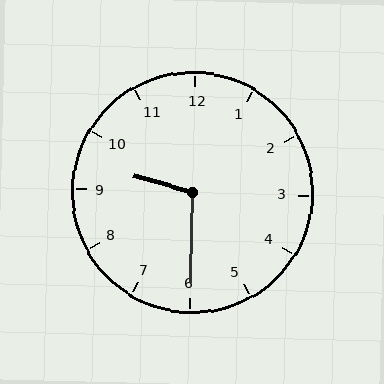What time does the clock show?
9:30.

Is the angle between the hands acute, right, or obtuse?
It is obtuse.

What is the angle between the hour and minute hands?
Approximately 105 degrees.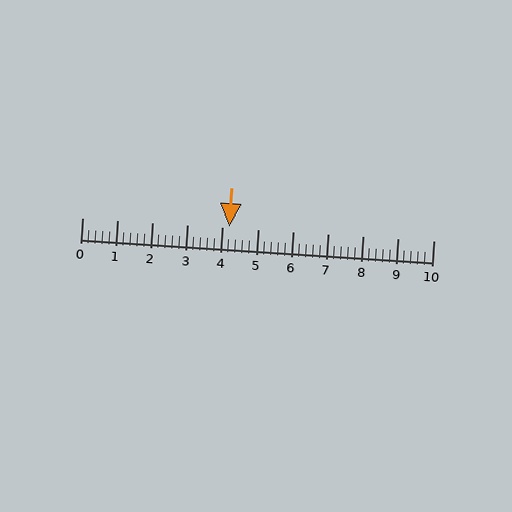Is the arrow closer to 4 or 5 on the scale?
The arrow is closer to 4.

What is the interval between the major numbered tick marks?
The major tick marks are spaced 1 units apart.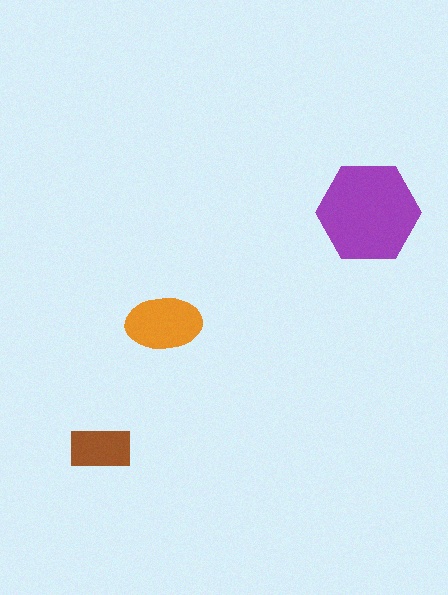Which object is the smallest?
The brown rectangle.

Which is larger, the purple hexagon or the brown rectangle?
The purple hexagon.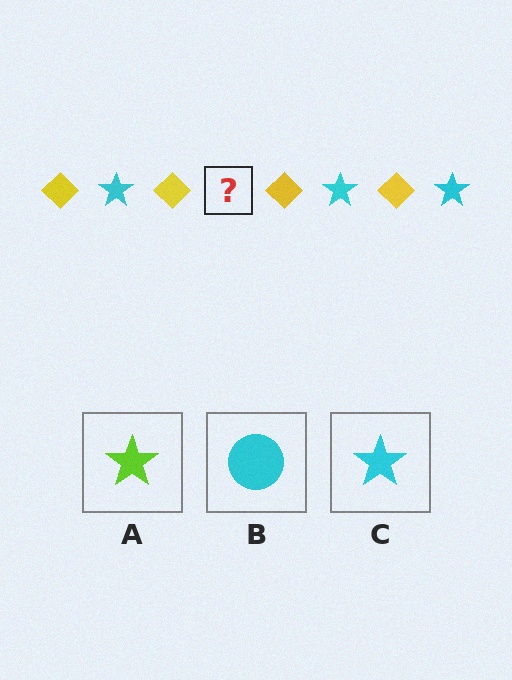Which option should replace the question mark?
Option C.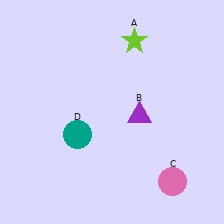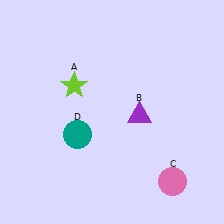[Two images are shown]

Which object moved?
The lime star (A) moved left.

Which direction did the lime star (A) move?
The lime star (A) moved left.